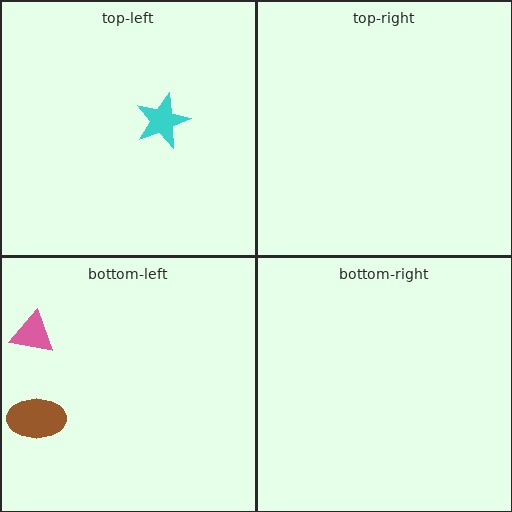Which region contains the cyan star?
The top-left region.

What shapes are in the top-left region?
The cyan star.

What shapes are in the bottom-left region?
The pink triangle, the brown ellipse.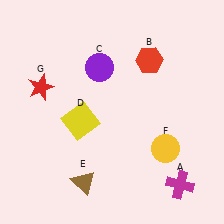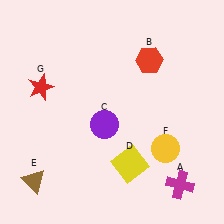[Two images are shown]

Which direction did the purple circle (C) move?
The purple circle (C) moved down.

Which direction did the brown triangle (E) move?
The brown triangle (E) moved left.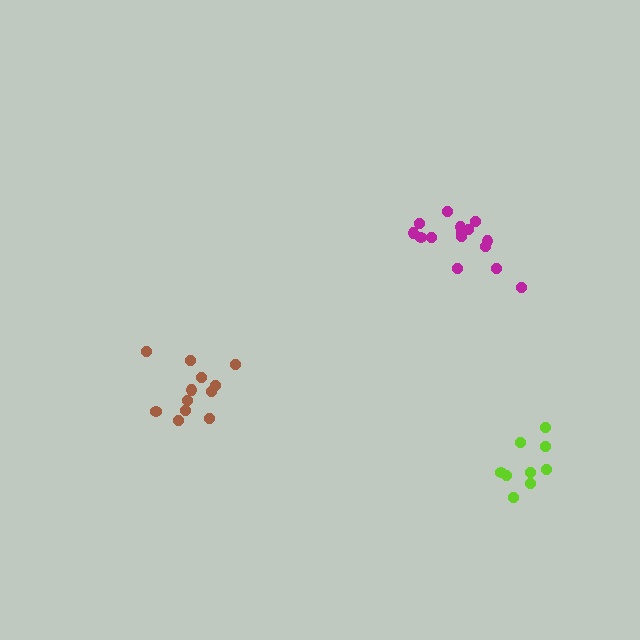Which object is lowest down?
The lime cluster is bottommost.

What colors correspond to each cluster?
The clusters are colored: brown, magenta, lime.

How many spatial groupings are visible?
There are 3 spatial groupings.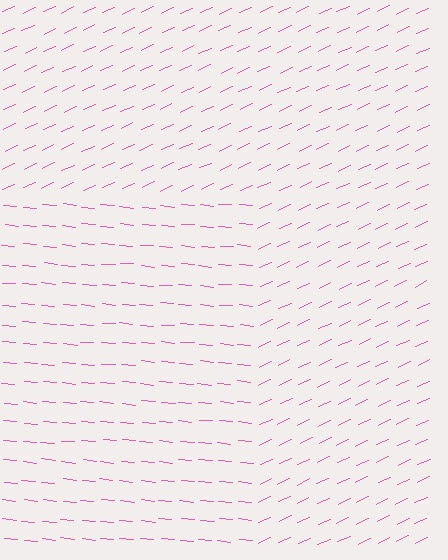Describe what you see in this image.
The image is filled with small pink line segments. A rectangle region in the image has lines oriented differently from the surrounding lines, creating a visible texture boundary.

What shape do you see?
I see a rectangle.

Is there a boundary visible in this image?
Yes, there is a texture boundary formed by a change in line orientation.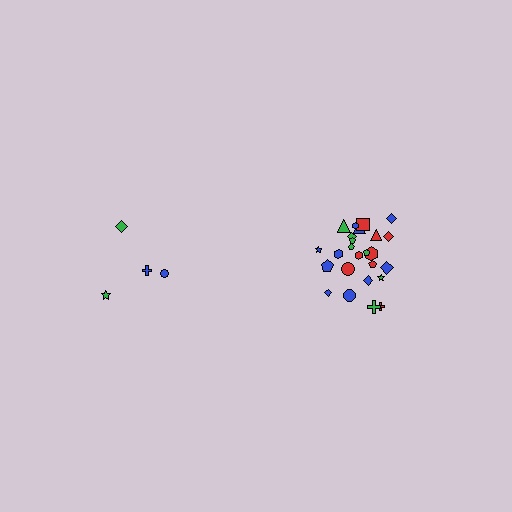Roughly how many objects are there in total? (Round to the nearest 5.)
Roughly 30 objects in total.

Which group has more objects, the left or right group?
The right group.